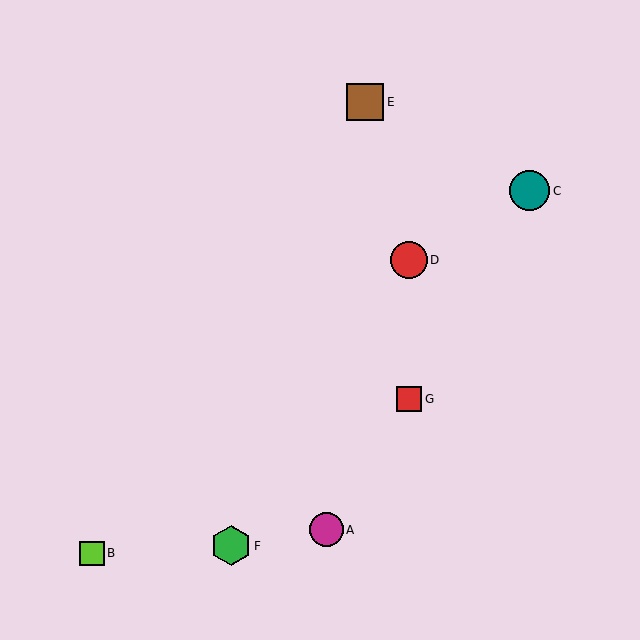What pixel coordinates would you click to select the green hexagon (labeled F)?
Click at (231, 546) to select the green hexagon F.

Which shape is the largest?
The teal circle (labeled C) is the largest.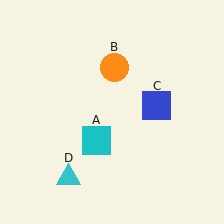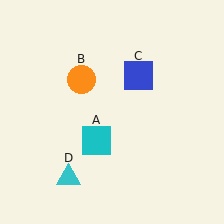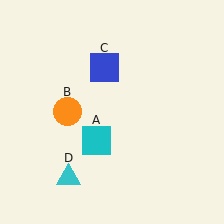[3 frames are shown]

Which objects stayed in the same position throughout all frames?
Cyan square (object A) and cyan triangle (object D) remained stationary.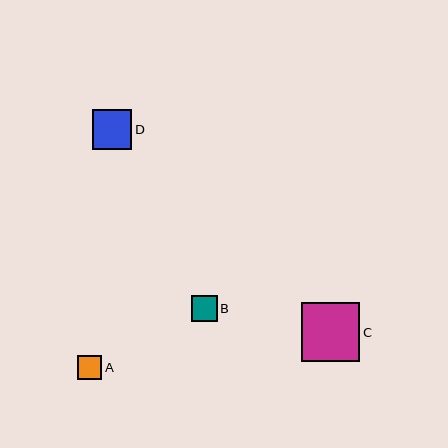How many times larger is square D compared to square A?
Square D is approximately 1.6 times the size of square A.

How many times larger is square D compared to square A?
Square D is approximately 1.6 times the size of square A.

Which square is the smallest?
Square A is the smallest with a size of approximately 24 pixels.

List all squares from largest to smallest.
From largest to smallest: C, D, B, A.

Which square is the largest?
Square C is the largest with a size of approximately 59 pixels.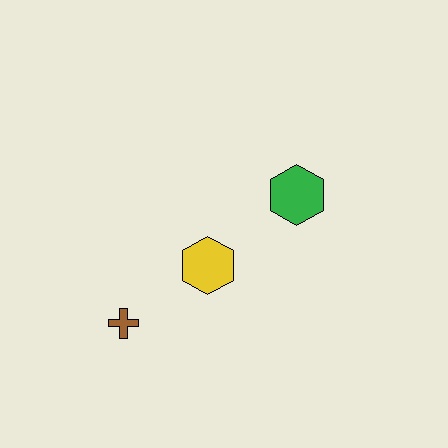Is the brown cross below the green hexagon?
Yes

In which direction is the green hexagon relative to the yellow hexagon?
The green hexagon is to the right of the yellow hexagon.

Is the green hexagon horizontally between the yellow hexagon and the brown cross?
No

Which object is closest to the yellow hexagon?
The brown cross is closest to the yellow hexagon.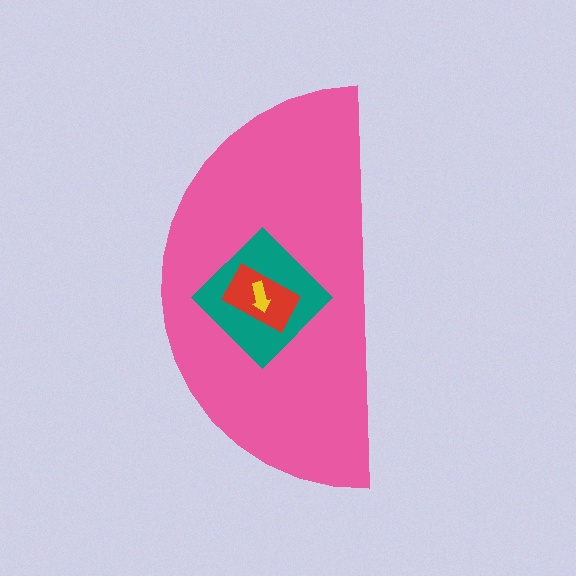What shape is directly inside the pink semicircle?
The teal diamond.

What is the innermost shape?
The yellow arrow.